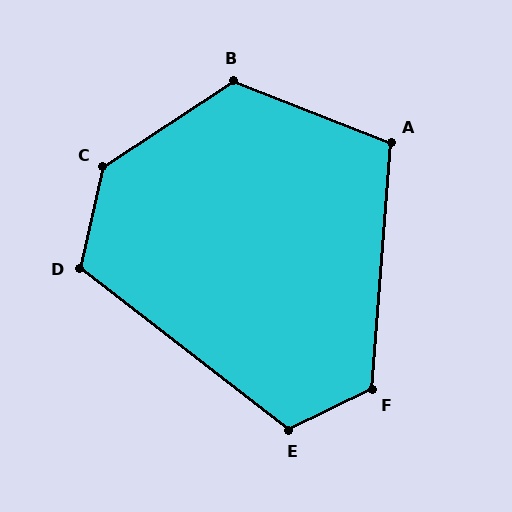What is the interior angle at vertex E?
Approximately 116 degrees (obtuse).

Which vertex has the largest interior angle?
C, at approximately 137 degrees.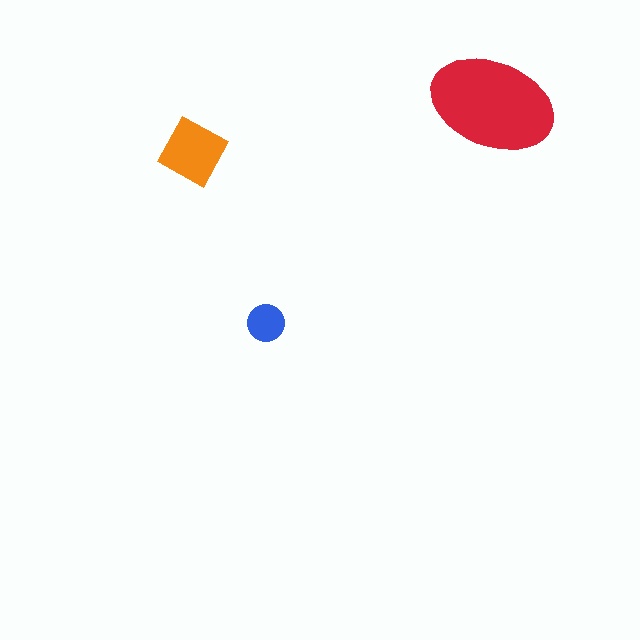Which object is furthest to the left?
The orange diamond is leftmost.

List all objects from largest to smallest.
The red ellipse, the orange diamond, the blue circle.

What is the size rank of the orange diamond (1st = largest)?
2nd.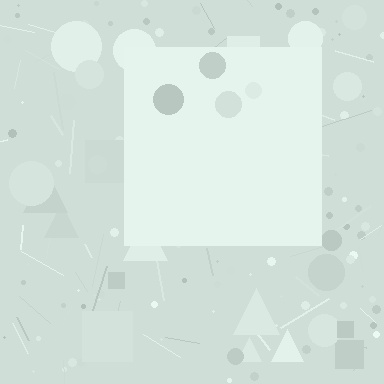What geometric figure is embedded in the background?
A square is embedded in the background.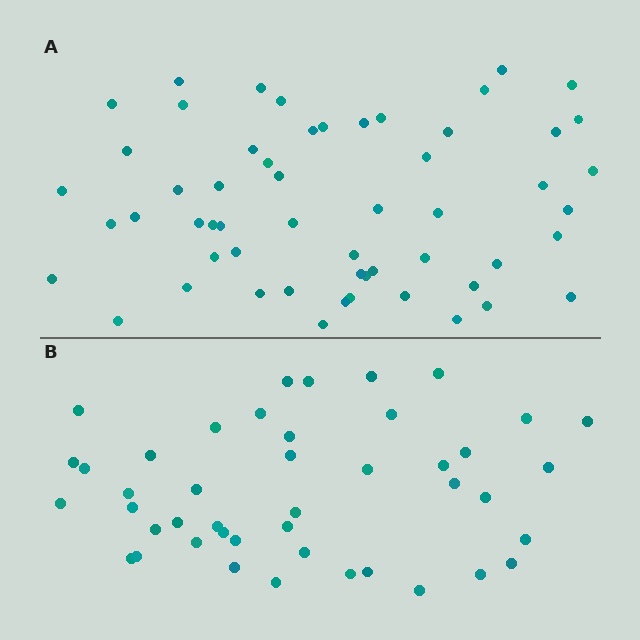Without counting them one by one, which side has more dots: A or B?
Region A (the top region) has more dots.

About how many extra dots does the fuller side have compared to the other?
Region A has roughly 12 or so more dots than region B.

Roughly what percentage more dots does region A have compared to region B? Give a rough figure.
About 25% more.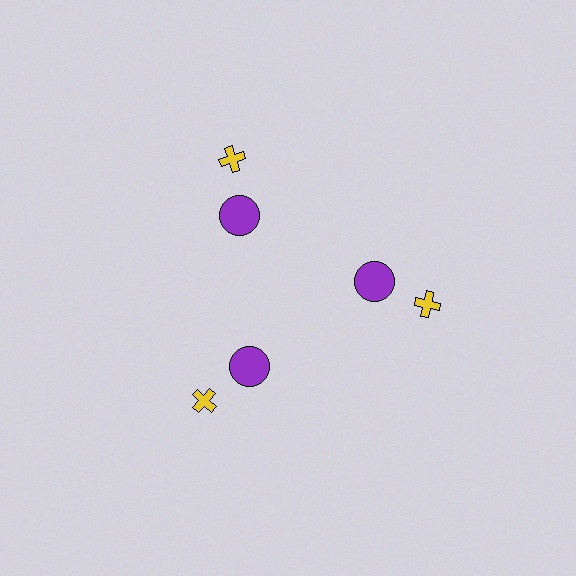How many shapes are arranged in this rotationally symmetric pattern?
There are 6 shapes, arranged in 3 groups of 2.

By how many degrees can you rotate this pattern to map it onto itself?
The pattern maps onto itself every 120 degrees of rotation.